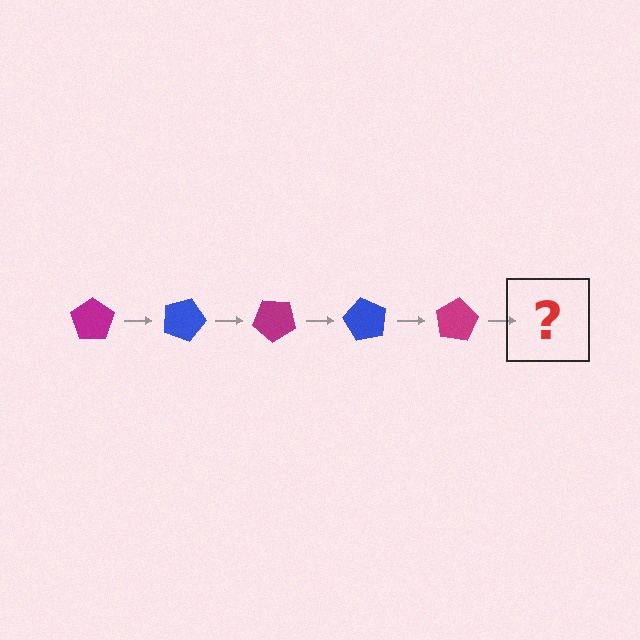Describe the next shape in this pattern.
It should be a blue pentagon, rotated 100 degrees from the start.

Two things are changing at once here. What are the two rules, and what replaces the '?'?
The two rules are that it rotates 20 degrees each step and the color cycles through magenta and blue. The '?' should be a blue pentagon, rotated 100 degrees from the start.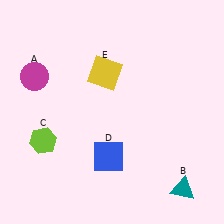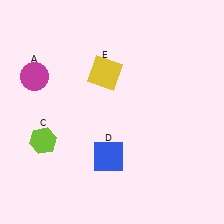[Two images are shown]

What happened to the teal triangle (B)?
The teal triangle (B) was removed in Image 2. It was in the bottom-right area of Image 1.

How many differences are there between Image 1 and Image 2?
There is 1 difference between the two images.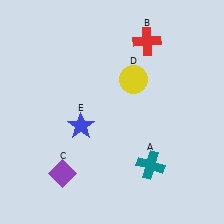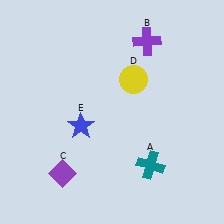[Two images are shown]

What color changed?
The cross (B) changed from red in Image 1 to purple in Image 2.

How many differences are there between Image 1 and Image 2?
There is 1 difference between the two images.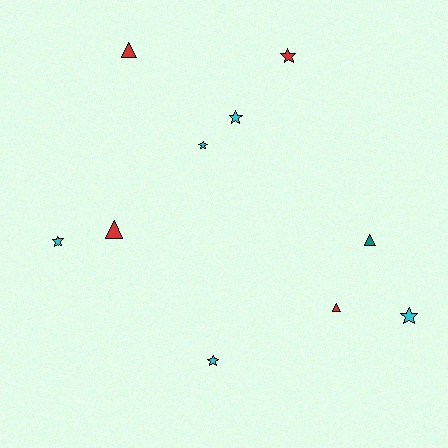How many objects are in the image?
There are 10 objects.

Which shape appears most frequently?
Star, with 6 objects.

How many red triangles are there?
There are 3 red triangles.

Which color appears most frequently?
Cyan, with 5 objects.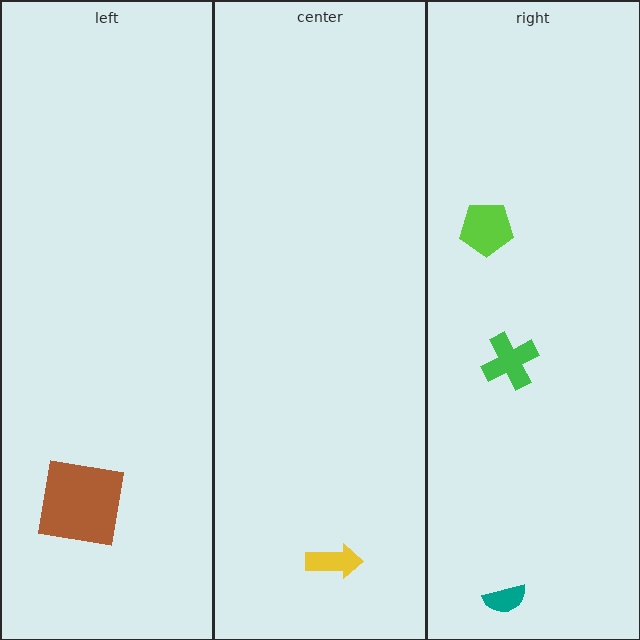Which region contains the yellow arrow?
The center region.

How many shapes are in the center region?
1.